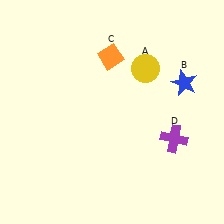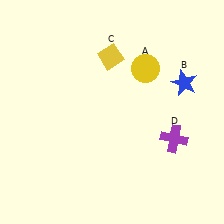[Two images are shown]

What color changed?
The diamond (C) changed from orange in Image 1 to yellow in Image 2.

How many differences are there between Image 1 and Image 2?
There is 1 difference between the two images.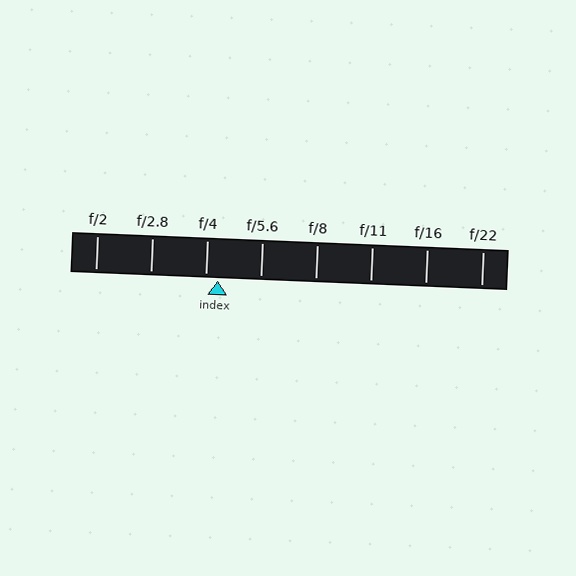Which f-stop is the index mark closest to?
The index mark is closest to f/4.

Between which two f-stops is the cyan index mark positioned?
The index mark is between f/4 and f/5.6.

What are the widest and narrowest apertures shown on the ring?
The widest aperture shown is f/2 and the narrowest is f/22.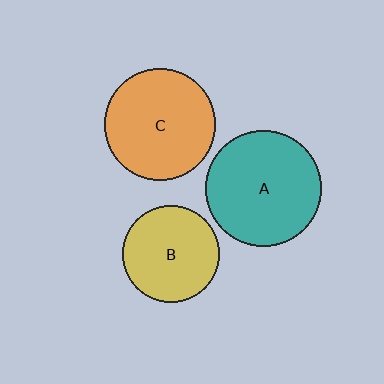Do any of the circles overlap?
No, none of the circles overlap.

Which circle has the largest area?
Circle A (teal).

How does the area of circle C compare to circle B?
Approximately 1.3 times.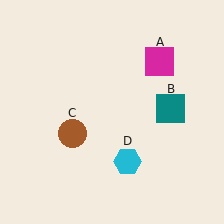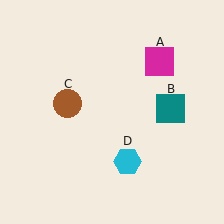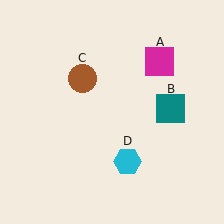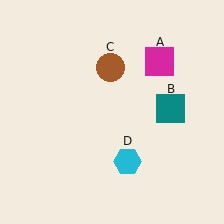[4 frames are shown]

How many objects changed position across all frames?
1 object changed position: brown circle (object C).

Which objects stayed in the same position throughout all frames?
Magenta square (object A) and teal square (object B) and cyan hexagon (object D) remained stationary.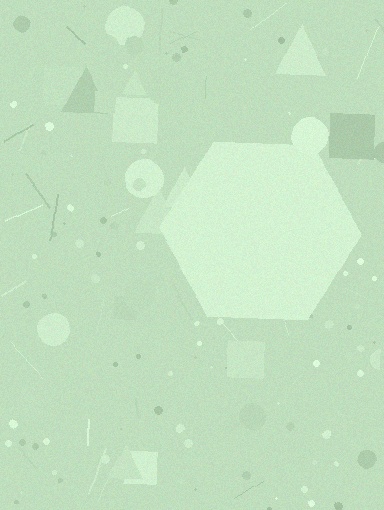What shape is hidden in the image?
A hexagon is hidden in the image.